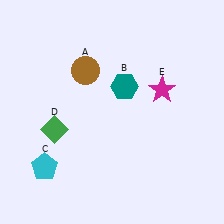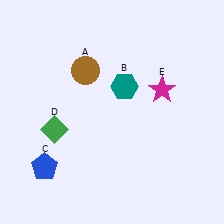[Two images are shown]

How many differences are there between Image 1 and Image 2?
There is 1 difference between the two images.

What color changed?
The pentagon (C) changed from cyan in Image 1 to blue in Image 2.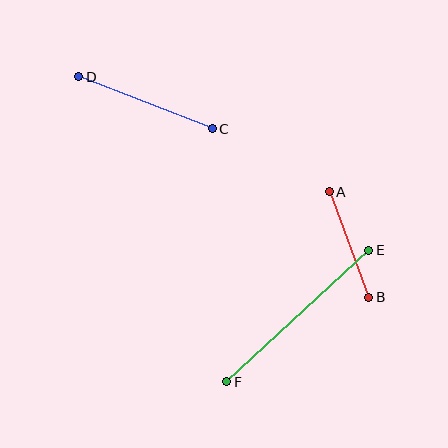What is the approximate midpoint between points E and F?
The midpoint is at approximately (298, 316) pixels.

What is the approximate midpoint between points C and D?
The midpoint is at approximately (145, 103) pixels.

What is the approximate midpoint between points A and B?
The midpoint is at approximately (349, 245) pixels.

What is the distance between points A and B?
The distance is approximately 113 pixels.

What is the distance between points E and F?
The distance is approximately 193 pixels.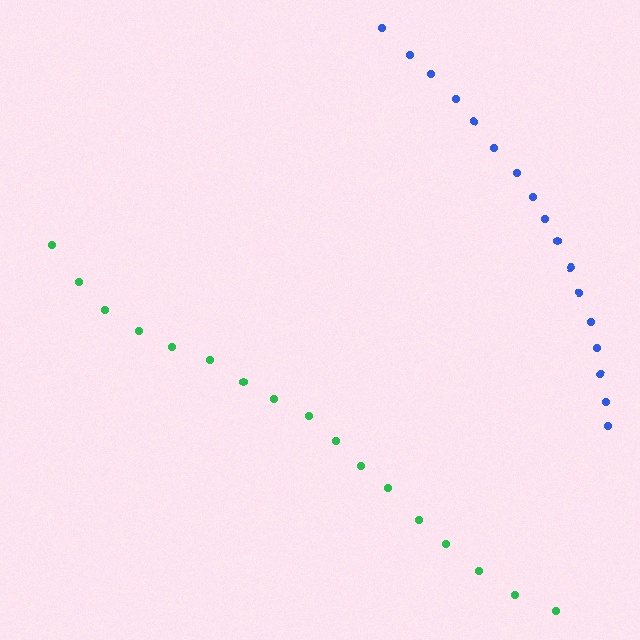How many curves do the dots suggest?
There are 2 distinct paths.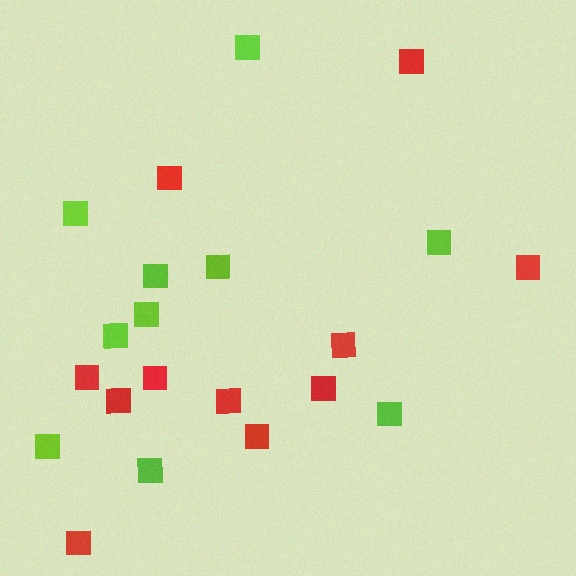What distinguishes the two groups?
There are 2 groups: one group of lime squares (10) and one group of red squares (11).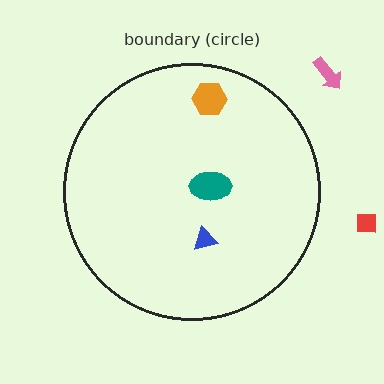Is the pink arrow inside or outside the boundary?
Outside.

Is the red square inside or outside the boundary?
Outside.